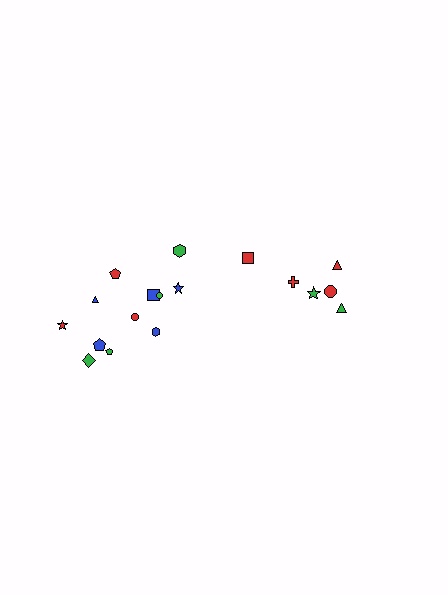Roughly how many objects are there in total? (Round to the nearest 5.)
Roughly 20 objects in total.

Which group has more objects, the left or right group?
The left group.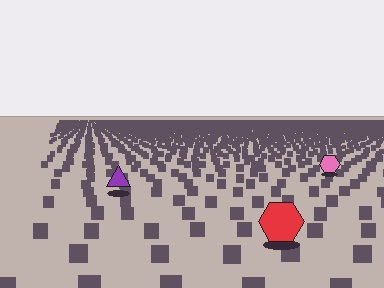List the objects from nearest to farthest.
From nearest to farthest: the red hexagon, the purple triangle, the pink hexagon.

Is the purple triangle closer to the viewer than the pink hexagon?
Yes. The purple triangle is closer — you can tell from the texture gradient: the ground texture is coarser near it.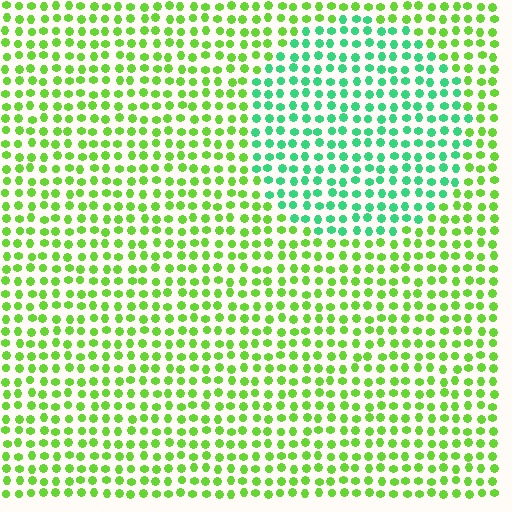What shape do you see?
I see a circle.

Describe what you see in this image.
The image is filled with small lime elements in a uniform arrangement. A circle-shaped region is visible where the elements are tinted to a slightly different hue, forming a subtle color boundary.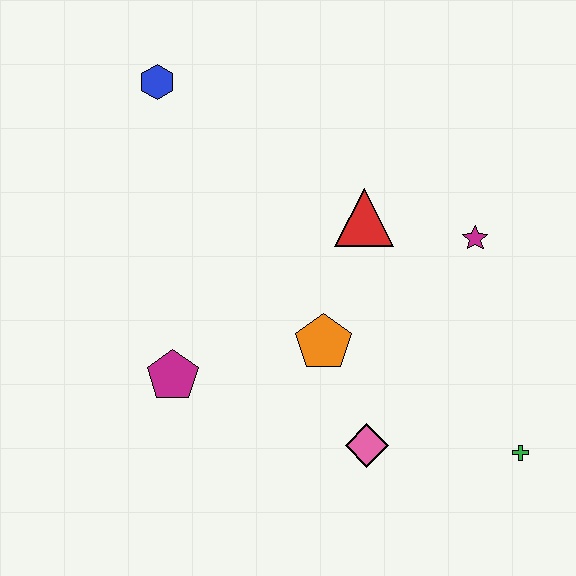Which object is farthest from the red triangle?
The green cross is farthest from the red triangle.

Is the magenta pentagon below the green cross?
No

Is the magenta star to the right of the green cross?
No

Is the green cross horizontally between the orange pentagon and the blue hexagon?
No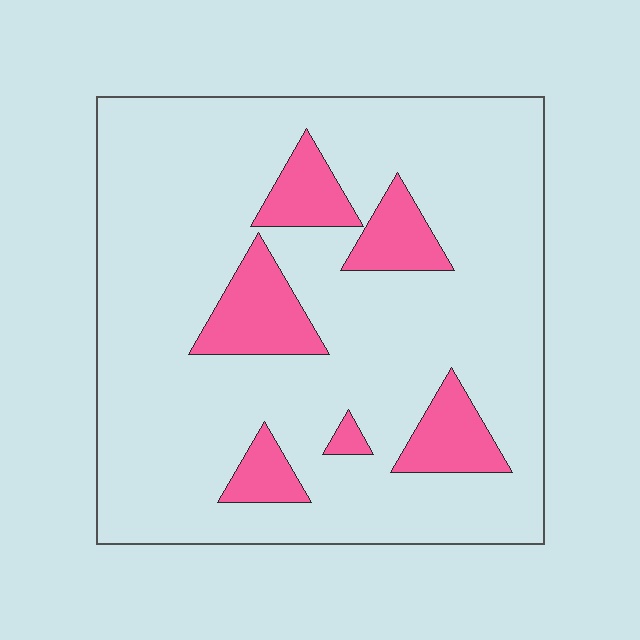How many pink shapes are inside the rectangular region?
6.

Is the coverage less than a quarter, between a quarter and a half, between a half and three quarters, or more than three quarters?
Less than a quarter.